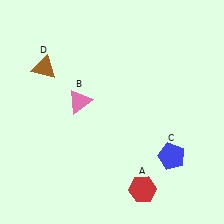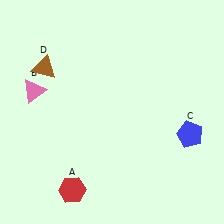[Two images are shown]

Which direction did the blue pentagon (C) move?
The blue pentagon (C) moved up.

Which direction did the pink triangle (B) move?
The pink triangle (B) moved left.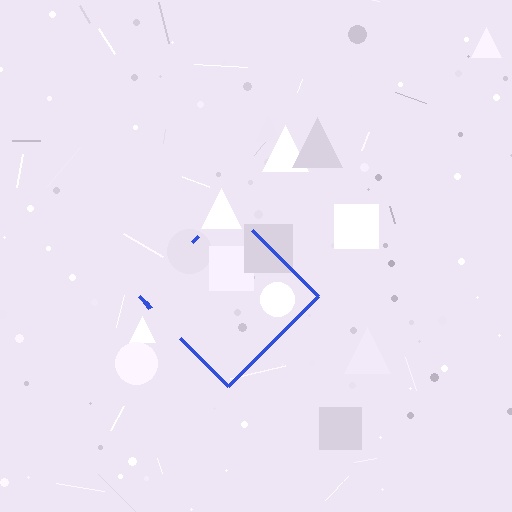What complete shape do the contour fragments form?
The contour fragments form a diamond.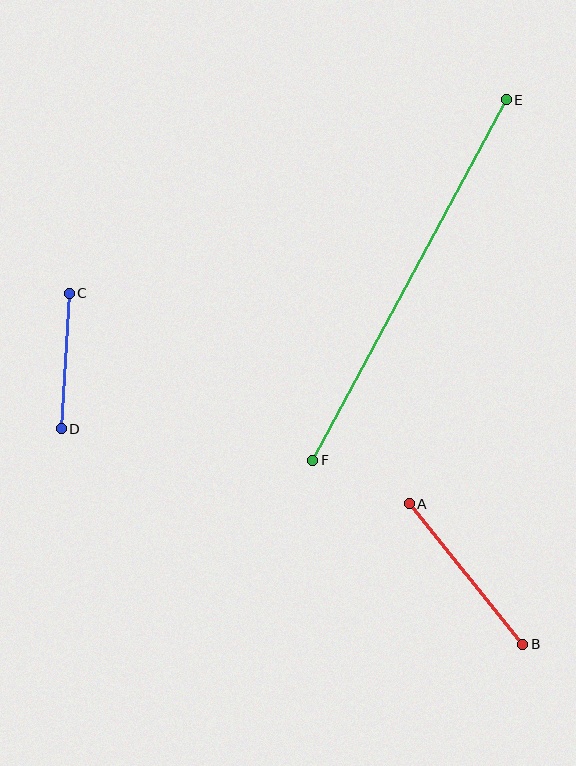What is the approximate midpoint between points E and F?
The midpoint is at approximately (410, 280) pixels.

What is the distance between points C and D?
The distance is approximately 136 pixels.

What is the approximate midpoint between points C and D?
The midpoint is at approximately (65, 361) pixels.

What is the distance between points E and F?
The distance is approximately 409 pixels.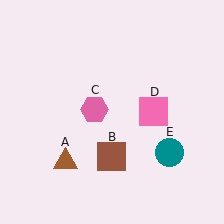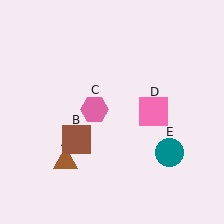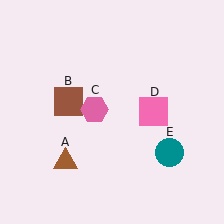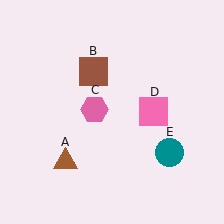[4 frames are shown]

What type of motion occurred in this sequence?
The brown square (object B) rotated clockwise around the center of the scene.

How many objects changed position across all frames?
1 object changed position: brown square (object B).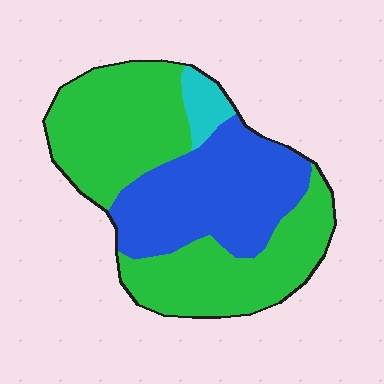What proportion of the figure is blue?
Blue takes up between a quarter and a half of the figure.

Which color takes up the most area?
Green, at roughly 60%.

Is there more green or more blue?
Green.